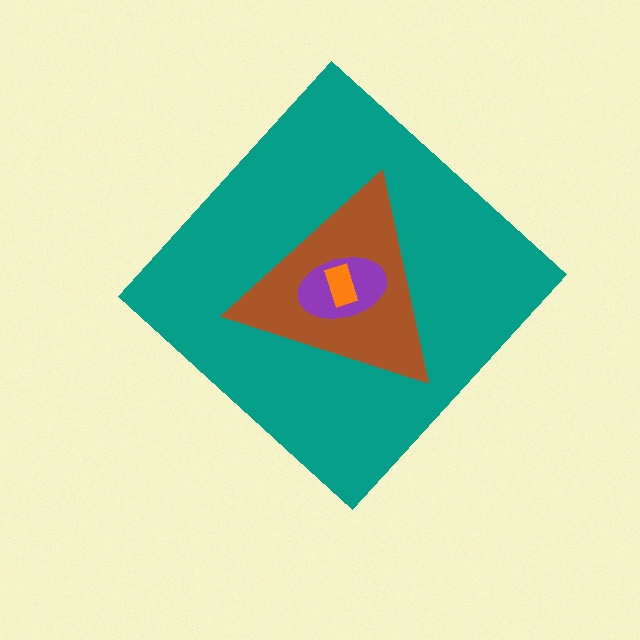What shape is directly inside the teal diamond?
The brown triangle.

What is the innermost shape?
The orange rectangle.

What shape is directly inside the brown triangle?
The purple ellipse.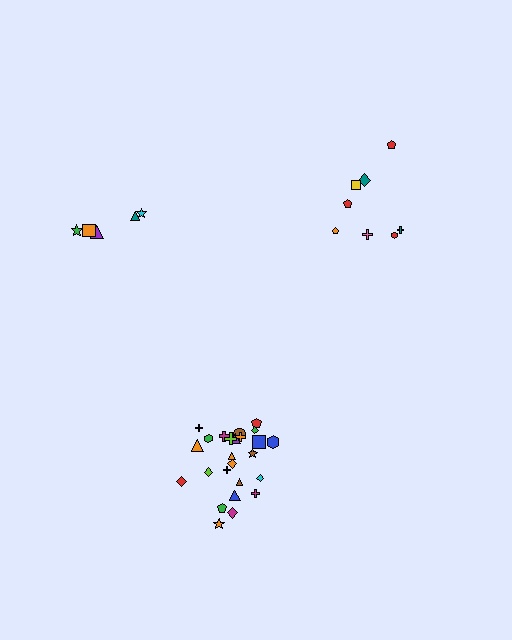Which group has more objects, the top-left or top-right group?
The top-right group.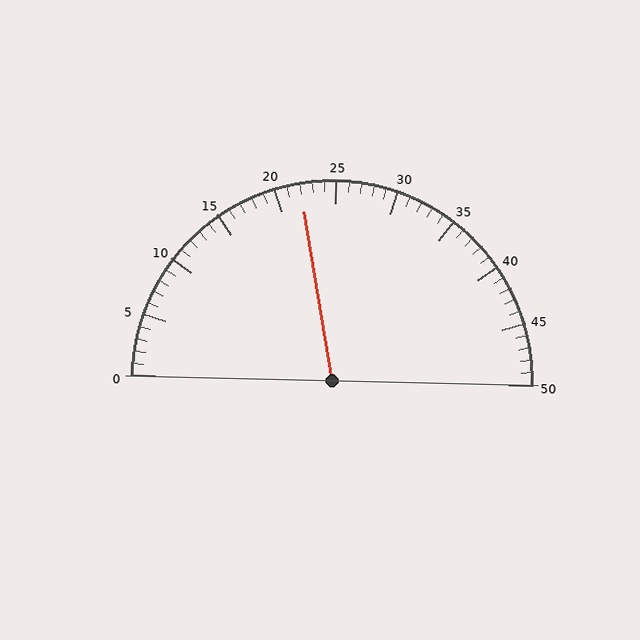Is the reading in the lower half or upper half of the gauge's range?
The reading is in the lower half of the range (0 to 50).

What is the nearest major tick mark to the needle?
The nearest major tick mark is 20.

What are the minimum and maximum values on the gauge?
The gauge ranges from 0 to 50.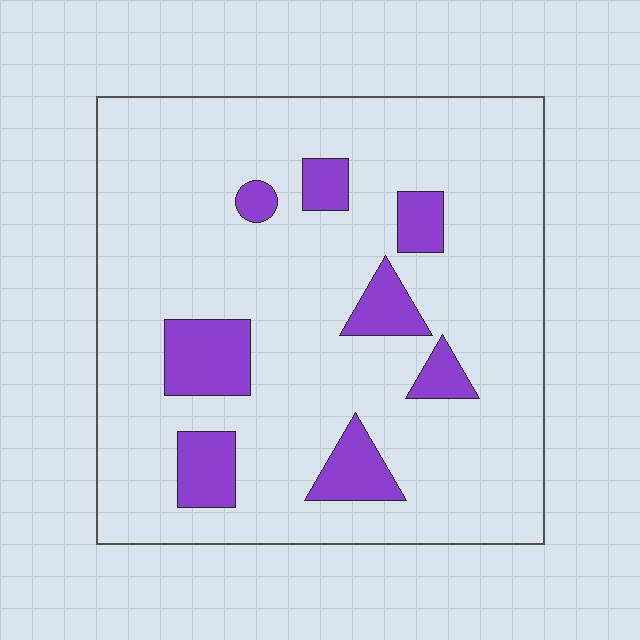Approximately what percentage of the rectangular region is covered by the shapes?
Approximately 15%.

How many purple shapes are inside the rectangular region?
8.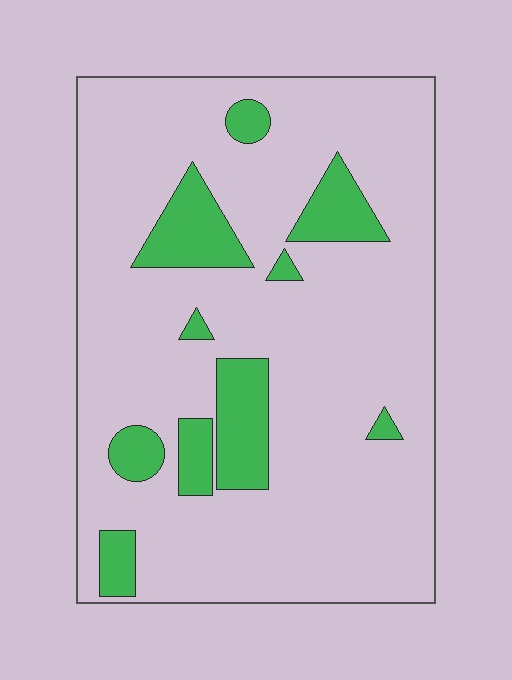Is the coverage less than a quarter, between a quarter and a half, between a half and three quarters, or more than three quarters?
Less than a quarter.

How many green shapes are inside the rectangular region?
10.